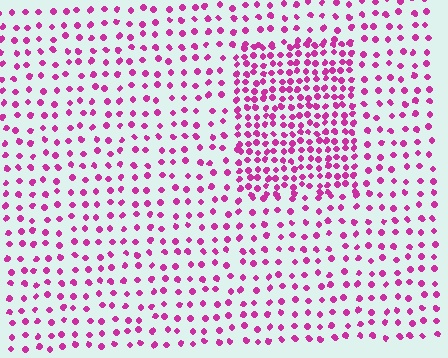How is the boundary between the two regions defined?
The boundary is defined by a change in element density (approximately 2.2x ratio). All elements are the same color, size, and shape.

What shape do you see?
I see a rectangle.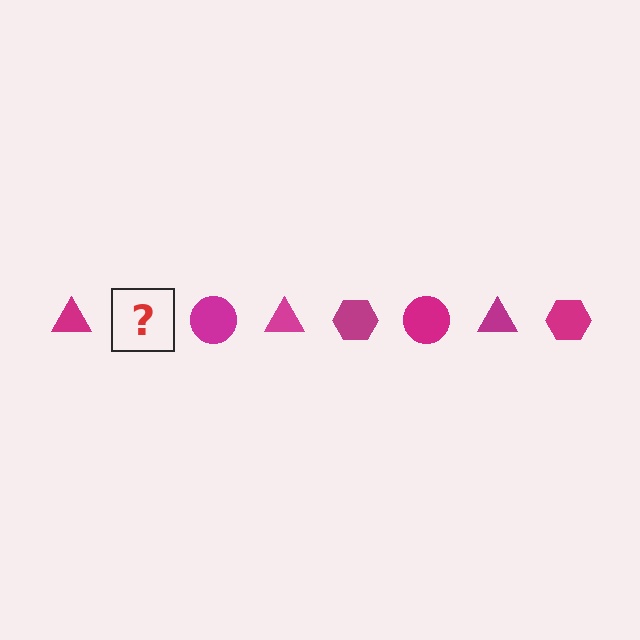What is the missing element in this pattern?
The missing element is a magenta hexagon.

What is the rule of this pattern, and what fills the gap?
The rule is that the pattern cycles through triangle, hexagon, circle shapes in magenta. The gap should be filled with a magenta hexagon.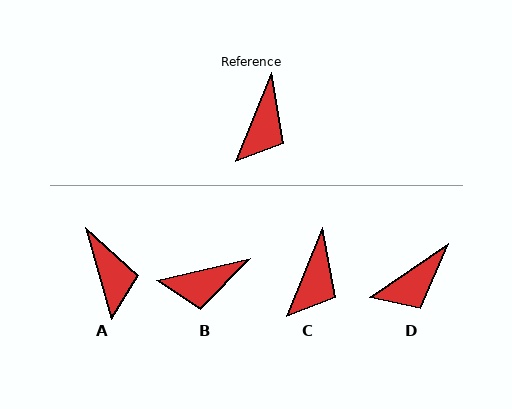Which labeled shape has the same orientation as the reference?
C.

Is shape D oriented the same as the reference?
No, it is off by about 33 degrees.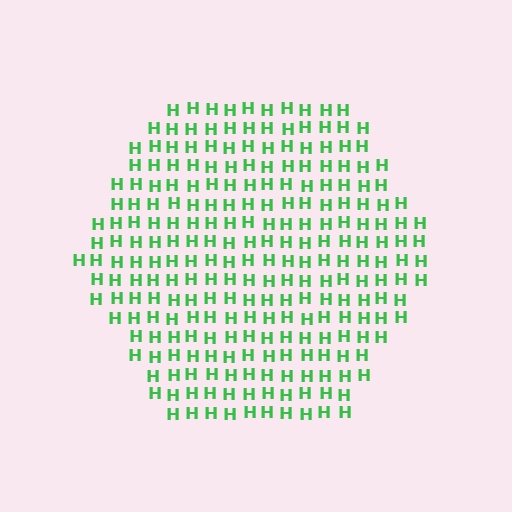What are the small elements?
The small elements are letter H's.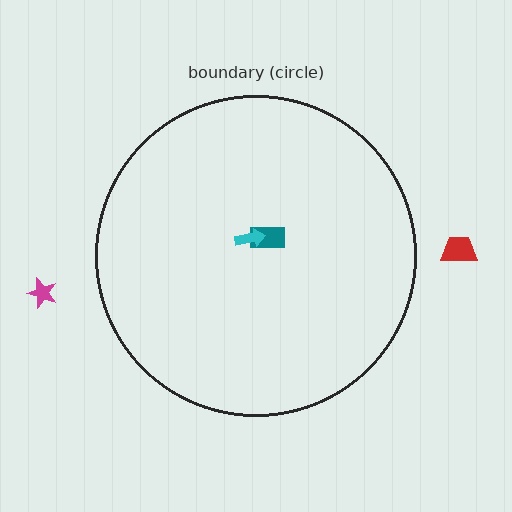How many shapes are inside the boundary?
2 inside, 2 outside.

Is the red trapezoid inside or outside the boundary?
Outside.